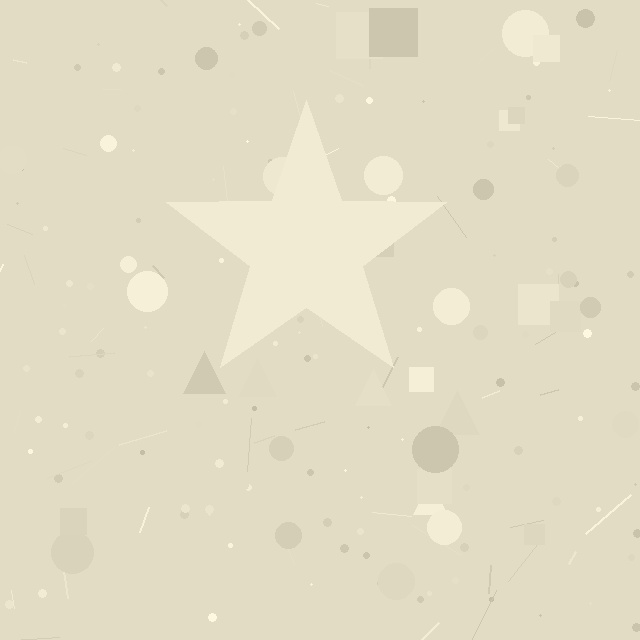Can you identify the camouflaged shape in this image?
The camouflaged shape is a star.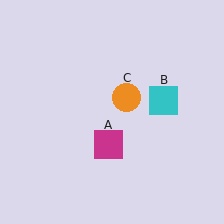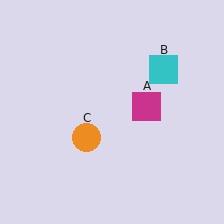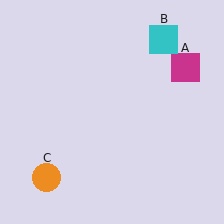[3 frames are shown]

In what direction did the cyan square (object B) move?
The cyan square (object B) moved up.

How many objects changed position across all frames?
3 objects changed position: magenta square (object A), cyan square (object B), orange circle (object C).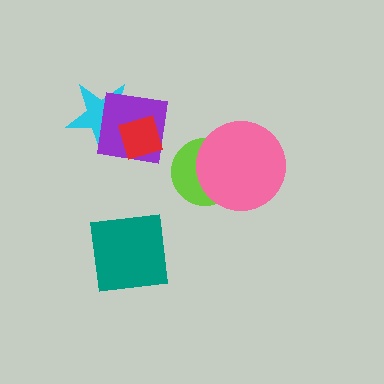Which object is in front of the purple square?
The red diamond is in front of the purple square.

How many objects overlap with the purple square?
2 objects overlap with the purple square.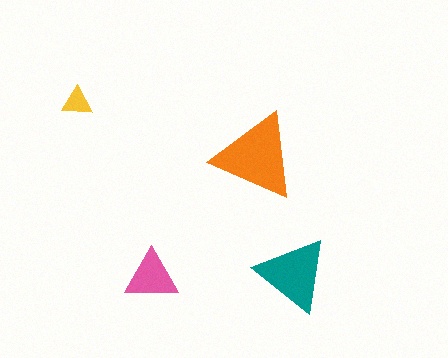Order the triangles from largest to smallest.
the orange one, the teal one, the pink one, the yellow one.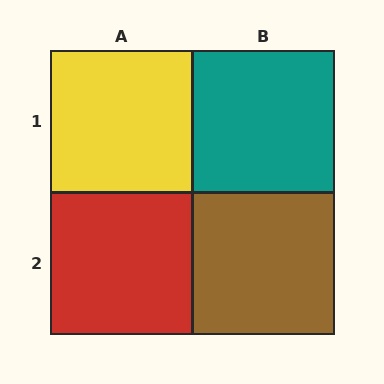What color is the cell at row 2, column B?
Brown.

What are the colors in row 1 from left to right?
Yellow, teal.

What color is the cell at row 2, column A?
Red.